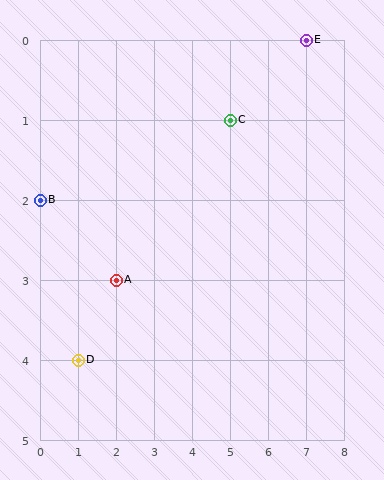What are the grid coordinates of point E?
Point E is at grid coordinates (7, 0).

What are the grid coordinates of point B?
Point B is at grid coordinates (0, 2).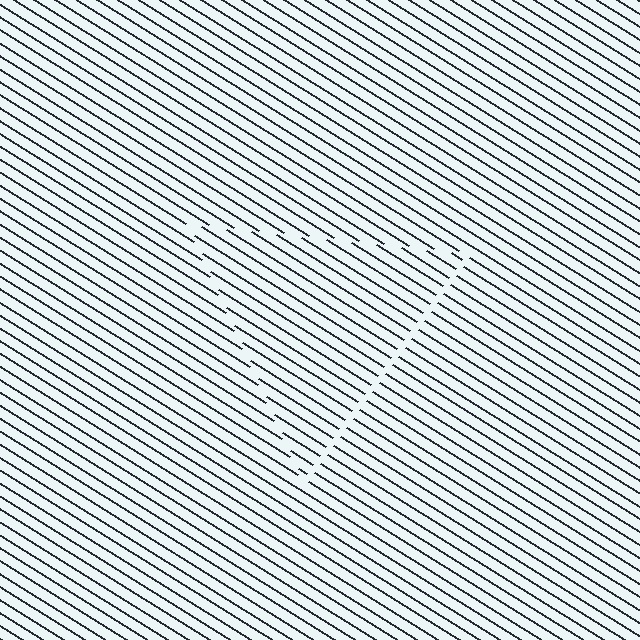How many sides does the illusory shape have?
3 sides — the line-ends trace a triangle.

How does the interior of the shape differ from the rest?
The interior of the shape contains the same grating, shifted by half a period — the contour is defined by the phase discontinuity where line-ends from the inner and outer gratings abut.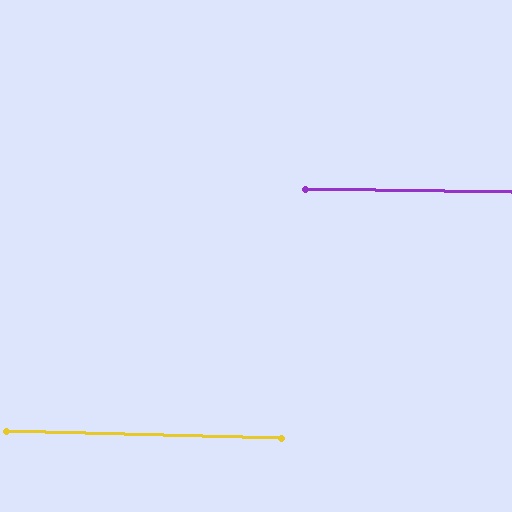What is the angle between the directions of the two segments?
Approximately 1 degree.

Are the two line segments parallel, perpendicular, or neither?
Parallel — their directions differ by only 0.6°.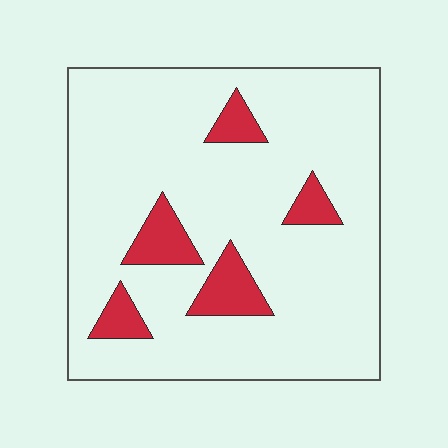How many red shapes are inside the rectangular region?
5.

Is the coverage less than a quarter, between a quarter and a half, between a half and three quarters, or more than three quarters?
Less than a quarter.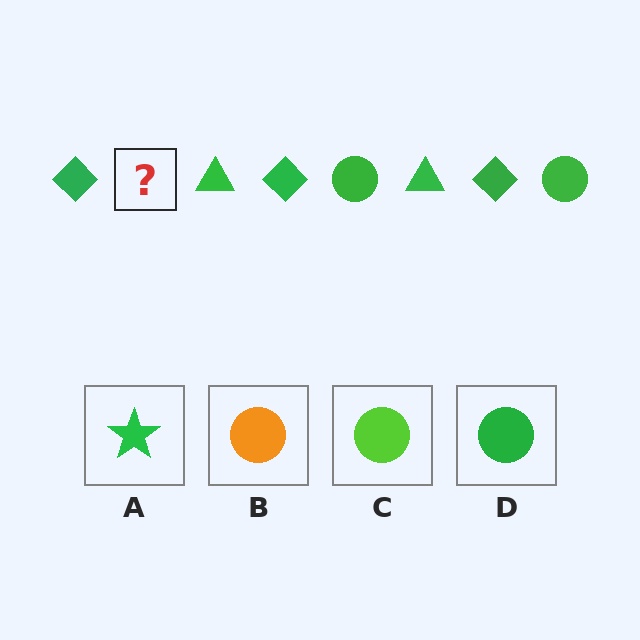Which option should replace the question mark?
Option D.